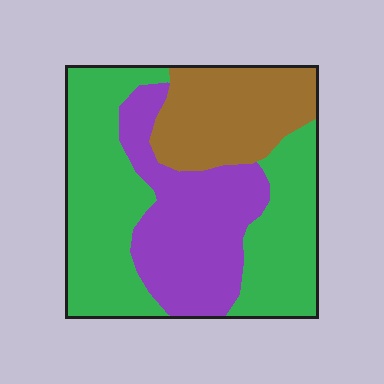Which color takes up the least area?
Brown, at roughly 20%.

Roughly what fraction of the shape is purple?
Purple covers about 30% of the shape.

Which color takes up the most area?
Green, at roughly 50%.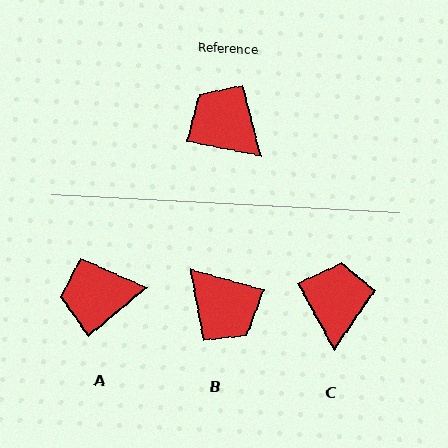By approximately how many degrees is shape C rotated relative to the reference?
Approximately 50 degrees clockwise.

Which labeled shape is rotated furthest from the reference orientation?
B, about 175 degrees away.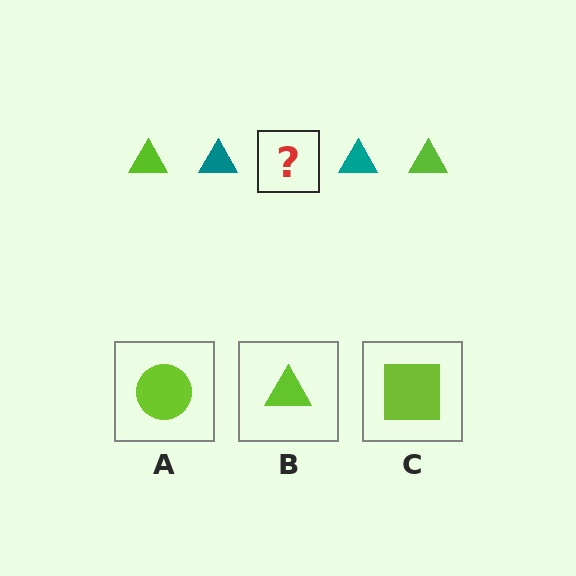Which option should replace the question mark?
Option B.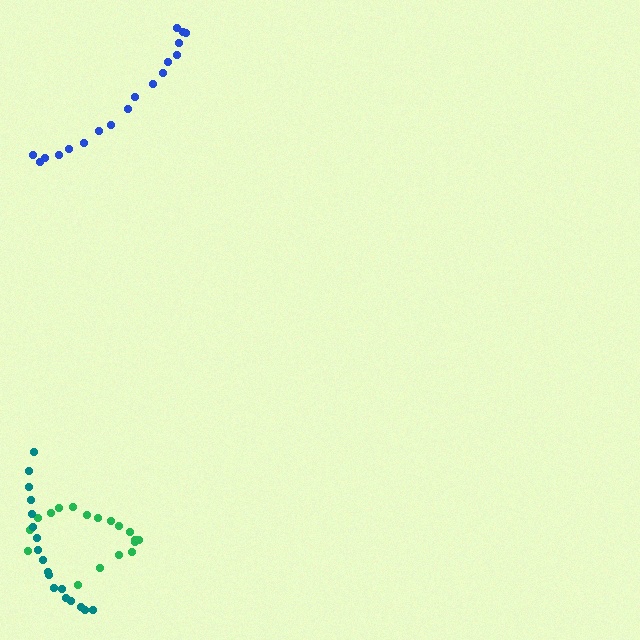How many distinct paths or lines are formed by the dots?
There are 3 distinct paths.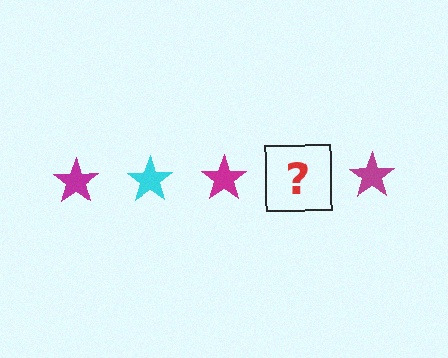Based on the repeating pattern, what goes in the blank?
The blank should be a cyan star.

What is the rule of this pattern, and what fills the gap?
The rule is that the pattern cycles through magenta, cyan stars. The gap should be filled with a cyan star.